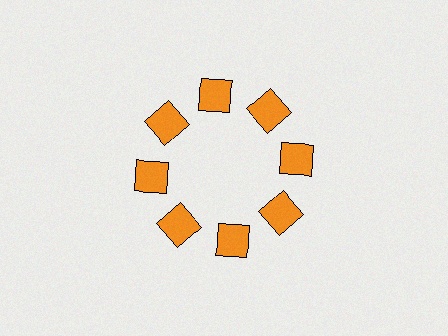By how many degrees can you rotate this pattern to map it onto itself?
The pattern maps onto itself every 45 degrees of rotation.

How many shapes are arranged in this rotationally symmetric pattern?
There are 8 shapes, arranged in 8 groups of 1.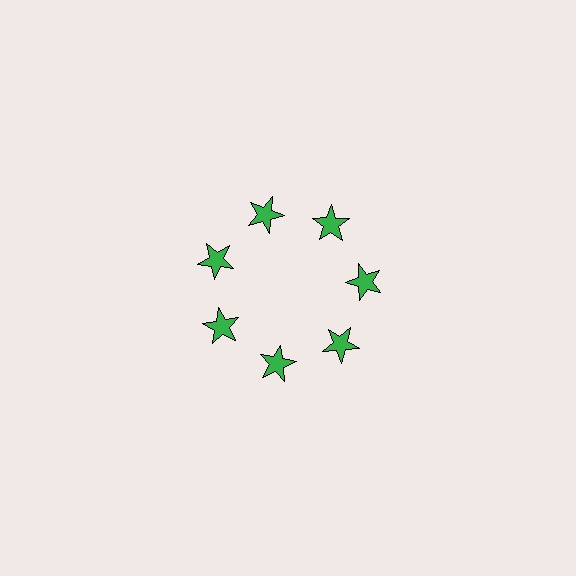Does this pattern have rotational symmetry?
Yes, this pattern has 7-fold rotational symmetry. It looks the same after rotating 51 degrees around the center.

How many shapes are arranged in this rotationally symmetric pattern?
There are 7 shapes, arranged in 7 groups of 1.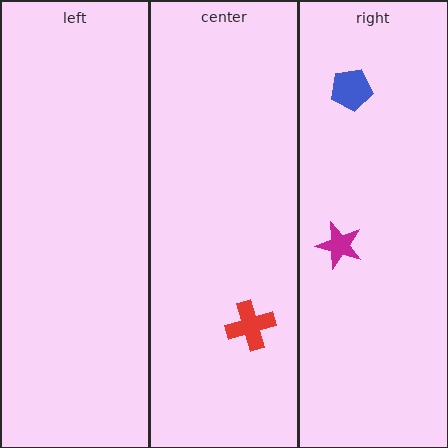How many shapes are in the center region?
1.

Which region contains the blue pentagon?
The right region.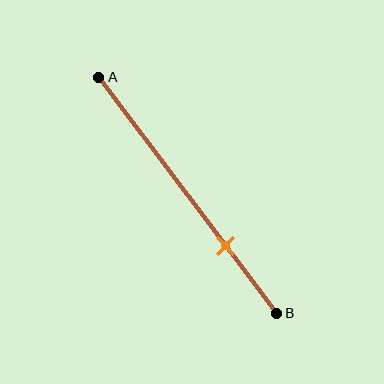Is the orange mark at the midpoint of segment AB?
No, the mark is at about 70% from A, not at the 50% midpoint.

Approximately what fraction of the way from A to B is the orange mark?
The orange mark is approximately 70% of the way from A to B.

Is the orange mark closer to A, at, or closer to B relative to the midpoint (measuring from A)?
The orange mark is closer to point B than the midpoint of segment AB.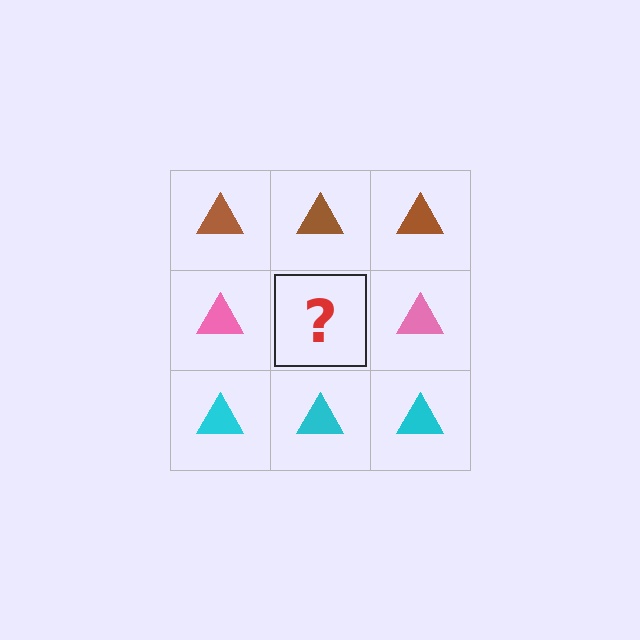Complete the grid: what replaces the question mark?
The question mark should be replaced with a pink triangle.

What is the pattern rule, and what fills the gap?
The rule is that each row has a consistent color. The gap should be filled with a pink triangle.